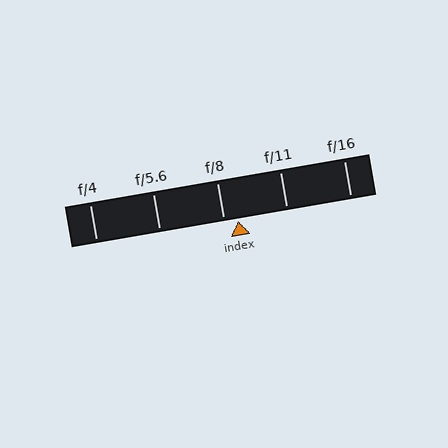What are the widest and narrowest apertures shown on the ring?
The widest aperture shown is f/4 and the narrowest is f/16.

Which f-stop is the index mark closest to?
The index mark is closest to f/8.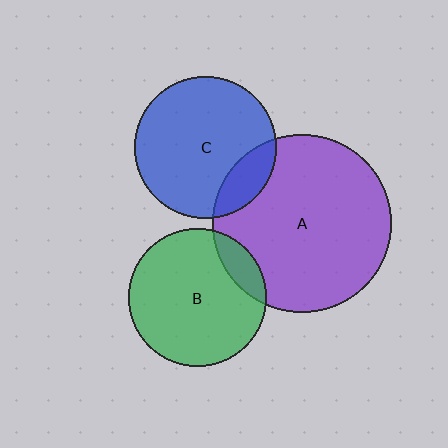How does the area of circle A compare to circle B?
Approximately 1.7 times.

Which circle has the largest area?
Circle A (purple).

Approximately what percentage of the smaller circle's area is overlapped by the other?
Approximately 15%.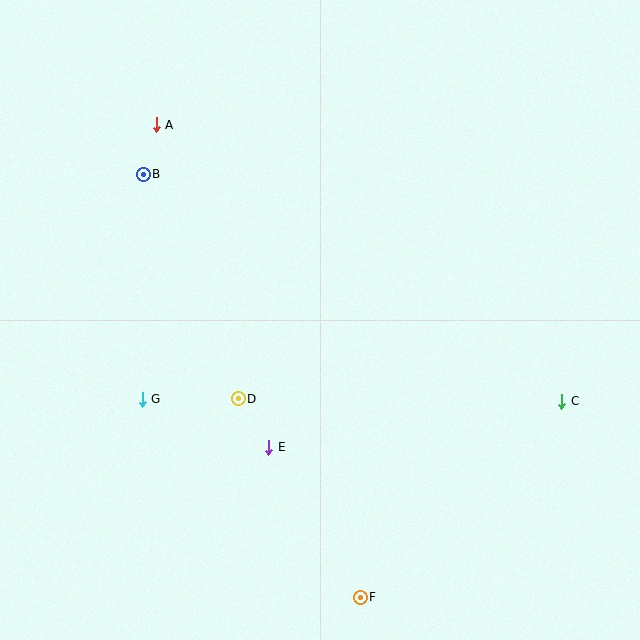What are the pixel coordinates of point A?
Point A is at (156, 125).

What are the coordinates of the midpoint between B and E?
The midpoint between B and E is at (206, 311).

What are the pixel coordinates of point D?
Point D is at (238, 399).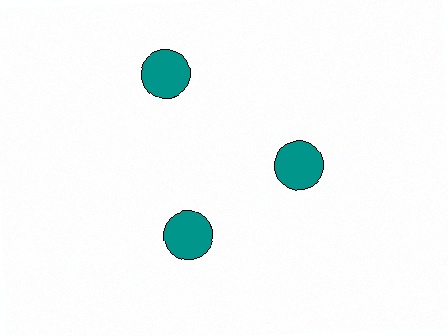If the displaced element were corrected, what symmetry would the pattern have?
It would have 3-fold rotational symmetry — the pattern would map onto itself every 120 degrees.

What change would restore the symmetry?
The symmetry would be restored by moving it inward, back onto the ring so that all 3 circles sit at equal angles and equal distance from the center.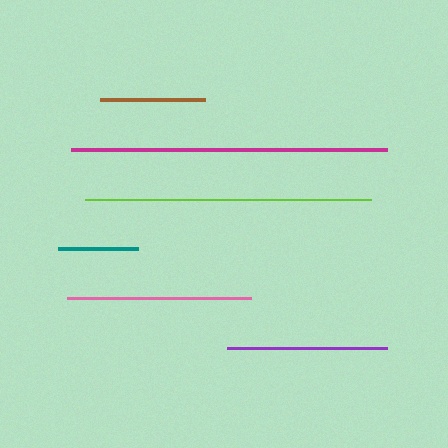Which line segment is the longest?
The magenta line is the longest at approximately 316 pixels.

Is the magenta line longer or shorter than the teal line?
The magenta line is longer than the teal line.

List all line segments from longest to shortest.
From longest to shortest: magenta, lime, pink, purple, brown, teal.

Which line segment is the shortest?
The teal line is the shortest at approximately 80 pixels.